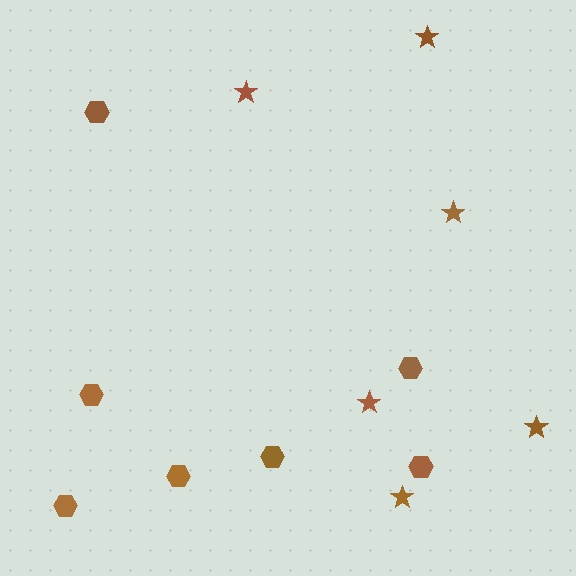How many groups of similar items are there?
There are 2 groups: one group of stars (6) and one group of hexagons (7).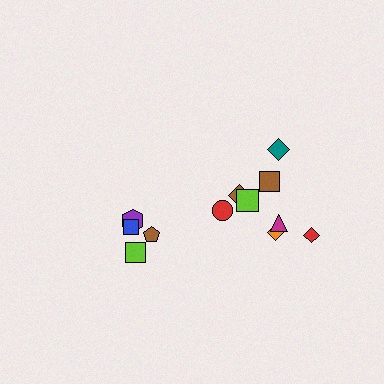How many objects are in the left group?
There are 4 objects.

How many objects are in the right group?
There are 8 objects.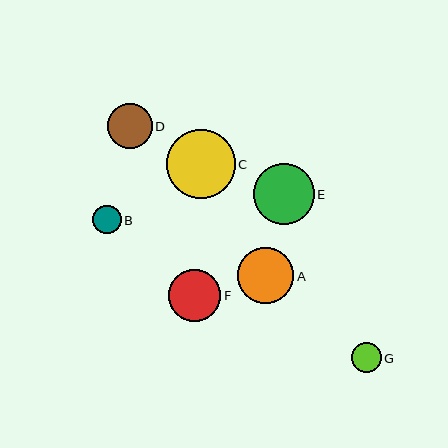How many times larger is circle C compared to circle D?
Circle C is approximately 1.5 times the size of circle D.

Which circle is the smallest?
Circle B is the smallest with a size of approximately 28 pixels.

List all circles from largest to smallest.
From largest to smallest: C, E, A, F, D, G, B.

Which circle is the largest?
Circle C is the largest with a size of approximately 69 pixels.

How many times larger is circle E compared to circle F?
Circle E is approximately 1.2 times the size of circle F.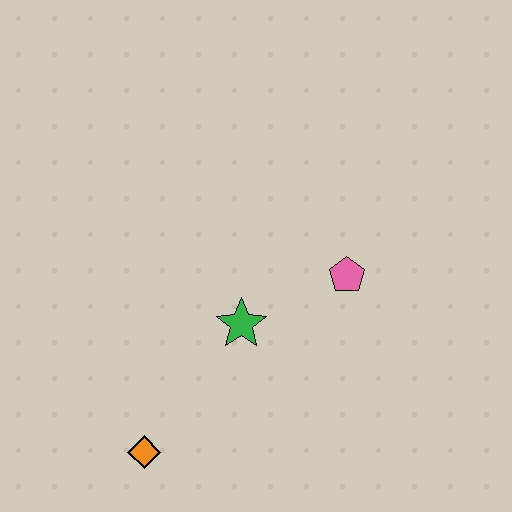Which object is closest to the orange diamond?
The green star is closest to the orange diamond.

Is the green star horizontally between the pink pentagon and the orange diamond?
Yes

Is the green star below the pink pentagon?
Yes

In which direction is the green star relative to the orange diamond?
The green star is above the orange diamond.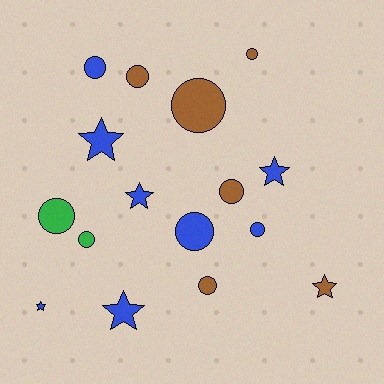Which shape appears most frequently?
Circle, with 10 objects.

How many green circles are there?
There are 2 green circles.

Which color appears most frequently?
Blue, with 8 objects.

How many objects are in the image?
There are 16 objects.